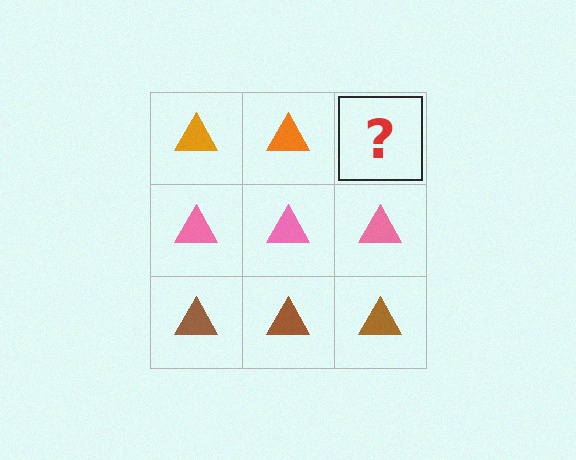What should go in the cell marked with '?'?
The missing cell should contain an orange triangle.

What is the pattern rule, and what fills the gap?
The rule is that each row has a consistent color. The gap should be filled with an orange triangle.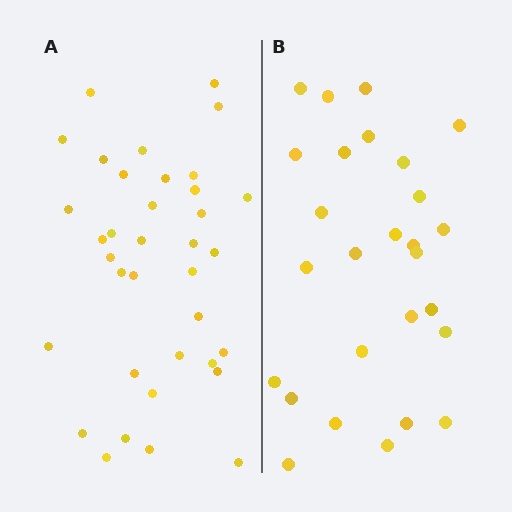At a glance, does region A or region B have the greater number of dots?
Region A (the left region) has more dots.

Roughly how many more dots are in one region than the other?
Region A has roughly 8 or so more dots than region B.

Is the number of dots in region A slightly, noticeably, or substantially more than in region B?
Region A has noticeably more, but not dramatically so. The ratio is roughly 1.3 to 1.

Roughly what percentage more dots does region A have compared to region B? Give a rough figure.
About 35% more.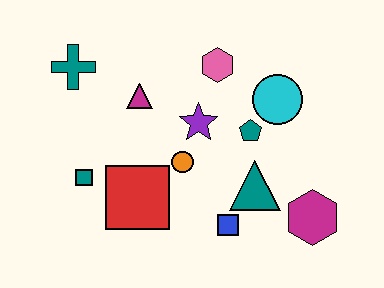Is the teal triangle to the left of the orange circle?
No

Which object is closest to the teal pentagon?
The cyan circle is closest to the teal pentagon.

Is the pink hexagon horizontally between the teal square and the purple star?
No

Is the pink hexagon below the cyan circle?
No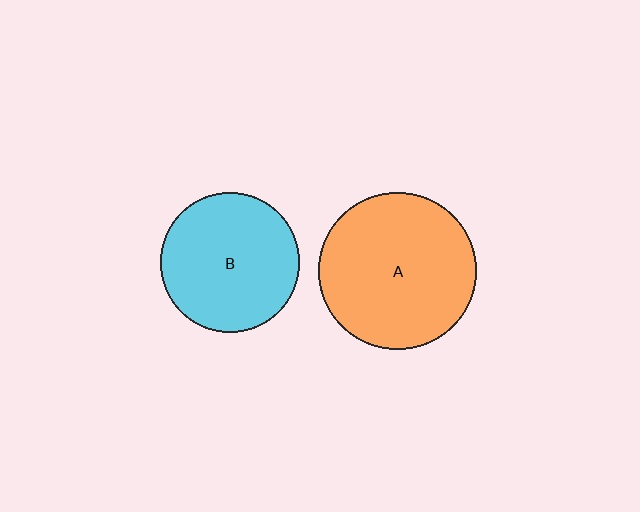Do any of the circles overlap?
No, none of the circles overlap.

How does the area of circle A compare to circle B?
Approximately 1.3 times.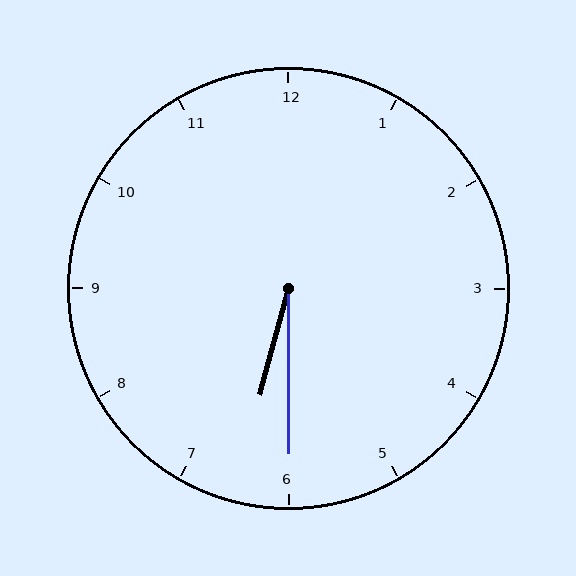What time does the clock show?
6:30.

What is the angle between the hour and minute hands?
Approximately 15 degrees.